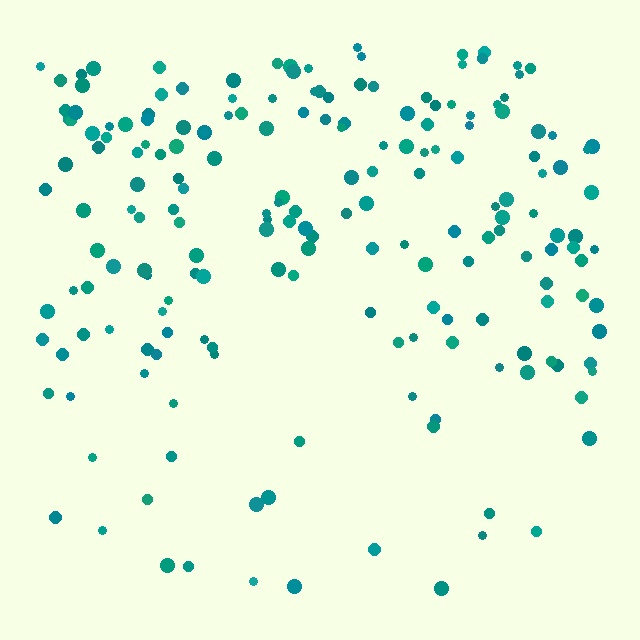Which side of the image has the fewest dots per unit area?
The bottom.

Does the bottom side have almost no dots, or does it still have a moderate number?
Still a moderate number, just noticeably fewer than the top.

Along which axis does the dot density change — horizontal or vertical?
Vertical.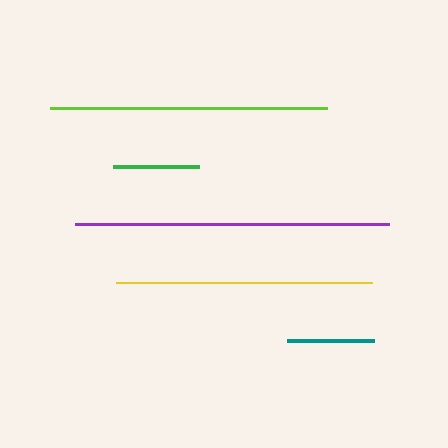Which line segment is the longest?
The purple line is the longest at approximately 313 pixels.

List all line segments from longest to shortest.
From longest to shortest: purple, lime, yellow, teal, green.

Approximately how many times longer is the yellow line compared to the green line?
The yellow line is approximately 3.0 times the length of the green line.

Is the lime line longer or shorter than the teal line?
The lime line is longer than the teal line.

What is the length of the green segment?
The green segment is approximately 86 pixels long.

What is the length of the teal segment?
The teal segment is approximately 87 pixels long.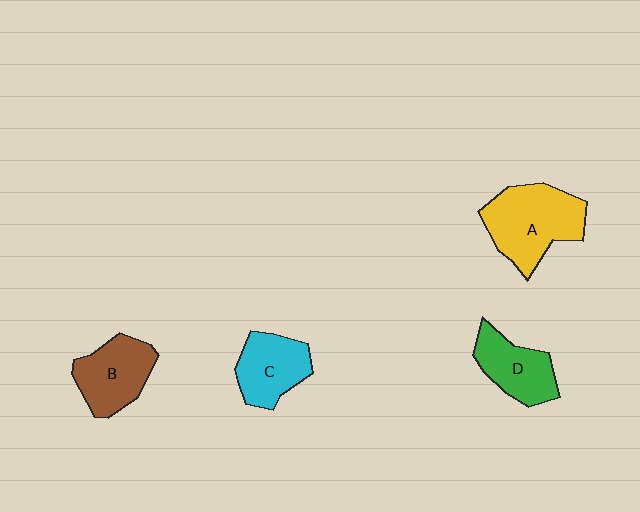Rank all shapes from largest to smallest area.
From largest to smallest: A (yellow), B (brown), C (cyan), D (green).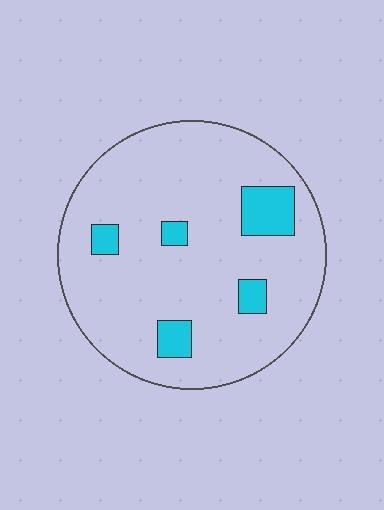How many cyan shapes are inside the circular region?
5.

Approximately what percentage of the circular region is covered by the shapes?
Approximately 10%.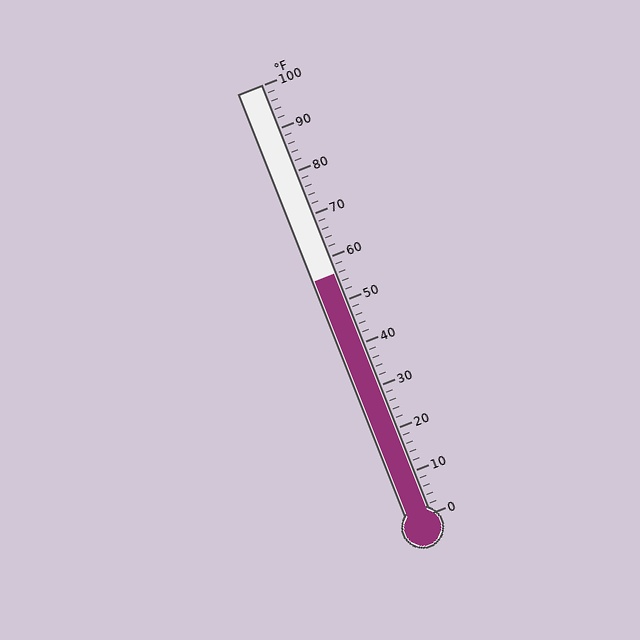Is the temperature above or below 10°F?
The temperature is above 10°F.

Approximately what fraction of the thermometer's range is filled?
The thermometer is filled to approximately 55% of its range.